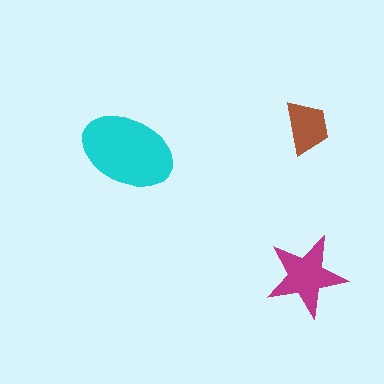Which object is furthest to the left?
The cyan ellipse is leftmost.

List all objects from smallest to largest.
The brown trapezoid, the magenta star, the cyan ellipse.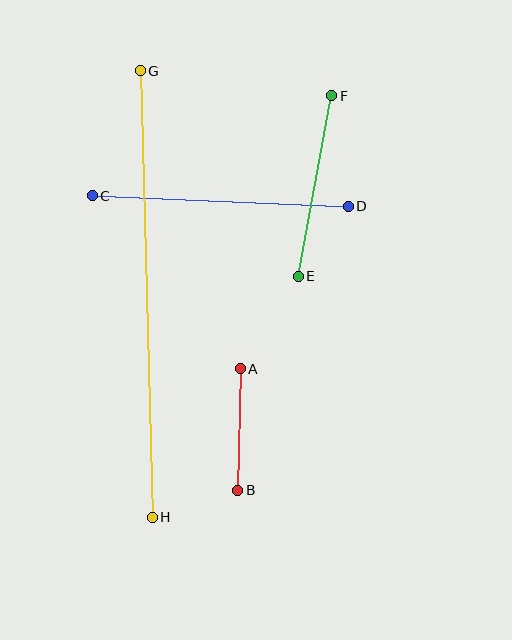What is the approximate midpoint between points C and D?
The midpoint is at approximately (220, 201) pixels.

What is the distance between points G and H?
The distance is approximately 447 pixels.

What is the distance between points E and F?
The distance is approximately 183 pixels.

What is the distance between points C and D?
The distance is approximately 256 pixels.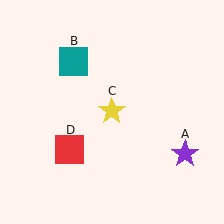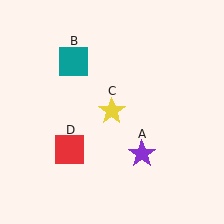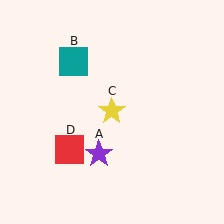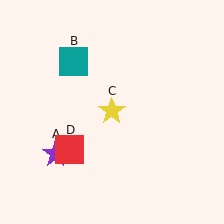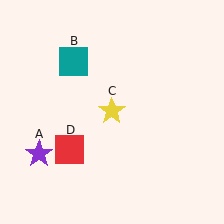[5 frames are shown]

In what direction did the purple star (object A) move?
The purple star (object A) moved left.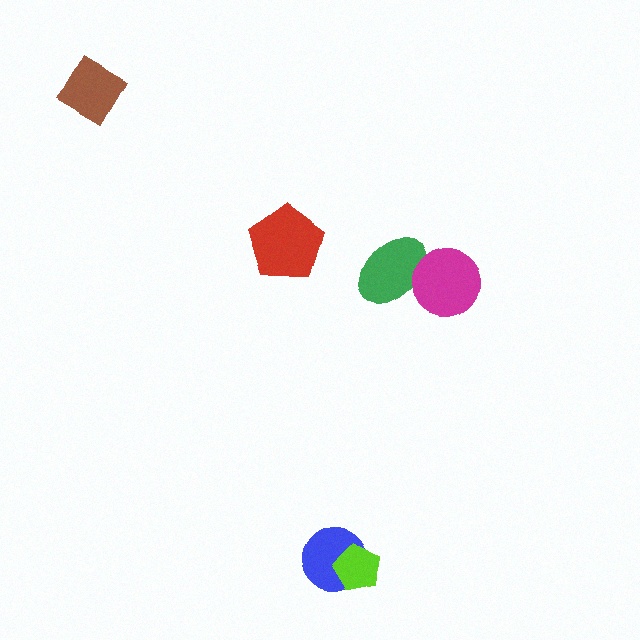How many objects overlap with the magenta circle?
1 object overlaps with the magenta circle.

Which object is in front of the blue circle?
The lime pentagon is in front of the blue circle.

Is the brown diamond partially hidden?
No, no other shape covers it.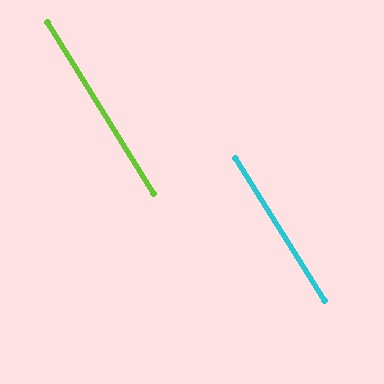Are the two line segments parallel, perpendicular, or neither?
Parallel — their directions differ by only 0.1°.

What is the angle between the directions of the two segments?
Approximately 0 degrees.